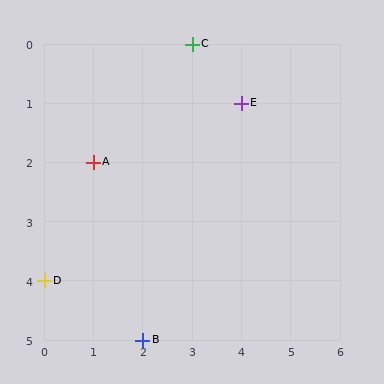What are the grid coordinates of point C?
Point C is at grid coordinates (3, 0).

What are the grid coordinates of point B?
Point B is at grid coordinates (2, 5).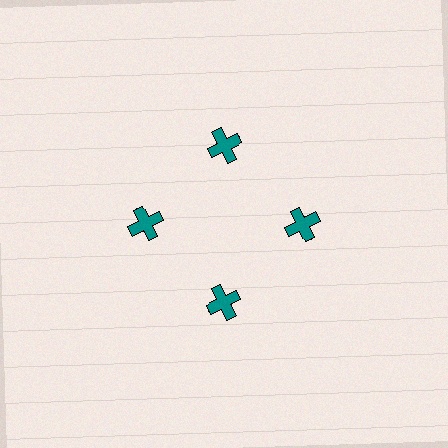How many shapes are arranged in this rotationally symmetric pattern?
There are 4 shapes, arranged in 4 groups of 1.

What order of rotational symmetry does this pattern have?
This pattern has 4-fold rotational symmetry.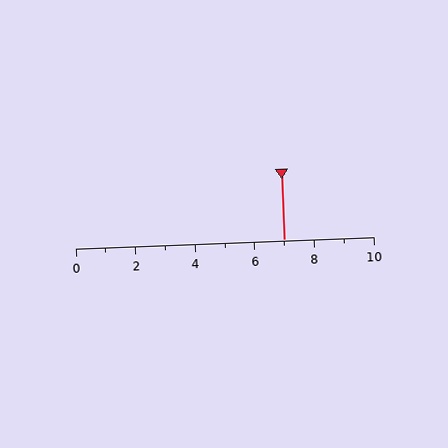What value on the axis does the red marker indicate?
The marker indicates approximately 7.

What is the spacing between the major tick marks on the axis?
The major ticks are spaced 2 apart.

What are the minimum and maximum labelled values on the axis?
The axis runs from 0 to 10.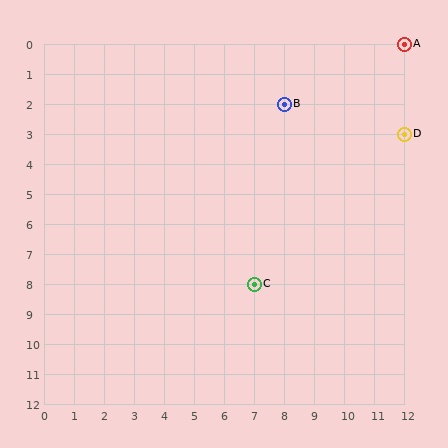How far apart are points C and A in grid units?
Points C and A are 5 columns and 8 rows apart (about 9.4 grid units diagonally).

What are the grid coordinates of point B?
Point B is at grid coordinates (8, 2).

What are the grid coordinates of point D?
Point D is at grid coordinates (12, 3).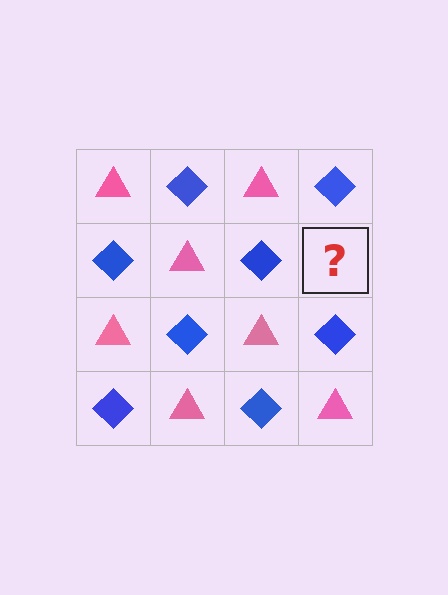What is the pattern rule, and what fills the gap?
The rule is that it alternates pink triangle and blue diamond in a checkerboard pattern. The gap should be filled with a pink triangle.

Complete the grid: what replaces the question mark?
The question mark should be replaced with a pink triangle.